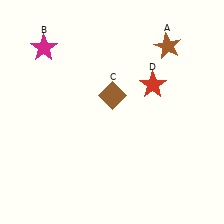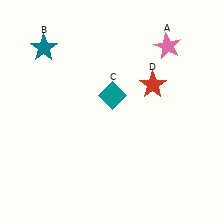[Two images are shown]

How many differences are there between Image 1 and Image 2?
There are 3 differences between the two images.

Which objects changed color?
A changed from brown to pink. B changed from magenta to teal. C changed from brown to teal.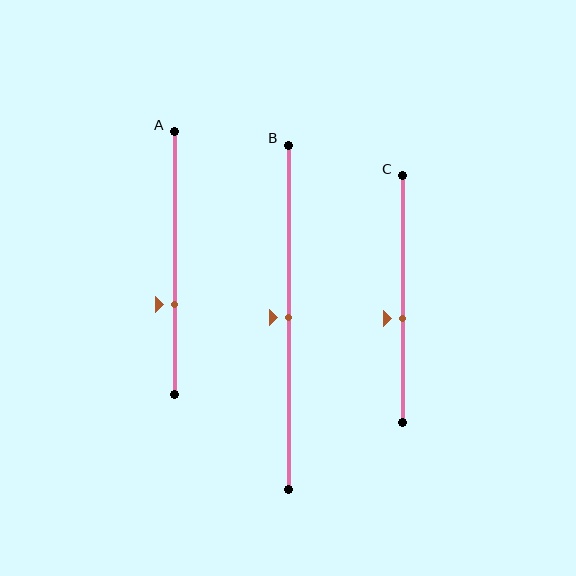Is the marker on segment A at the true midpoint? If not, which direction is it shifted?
No, the marker on segment A is shifted downward by about 16% of the segment length.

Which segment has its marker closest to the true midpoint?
Segment B has its marker closest to the true midpoint.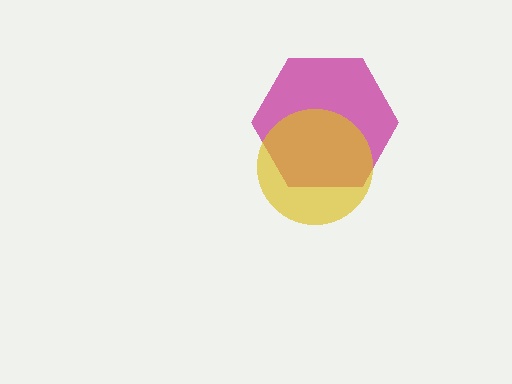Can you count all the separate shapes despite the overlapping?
Yes, there are 2 separate shapes.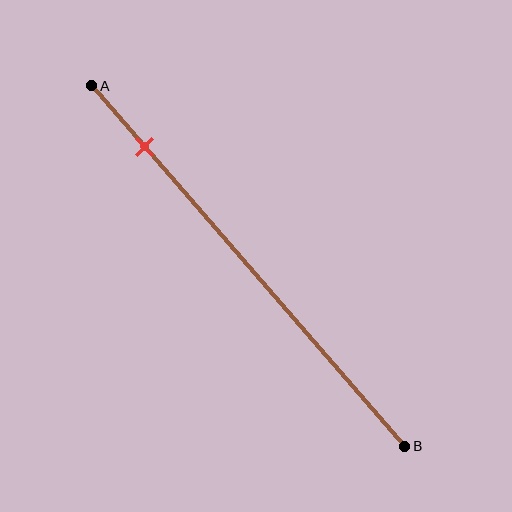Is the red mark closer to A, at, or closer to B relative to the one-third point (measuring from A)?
The red mark is closer to point A than the one-third point of segment AB.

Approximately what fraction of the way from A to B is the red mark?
The red mark is approximately 15% of the way from A to B.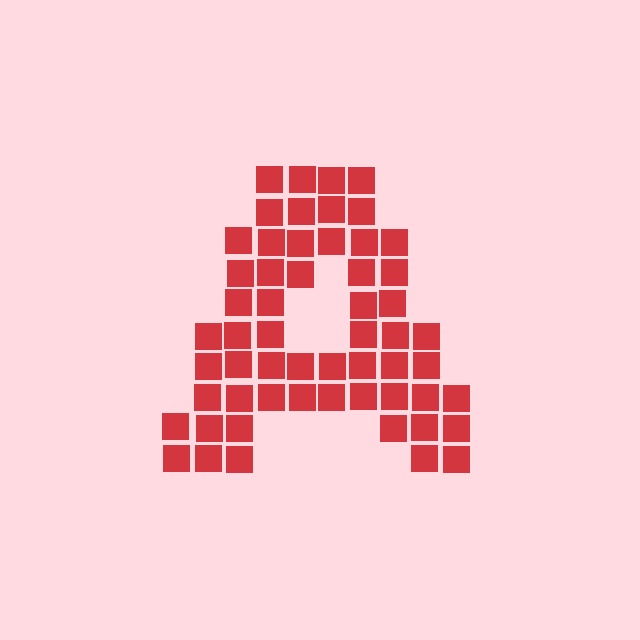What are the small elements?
The small elements are squares.